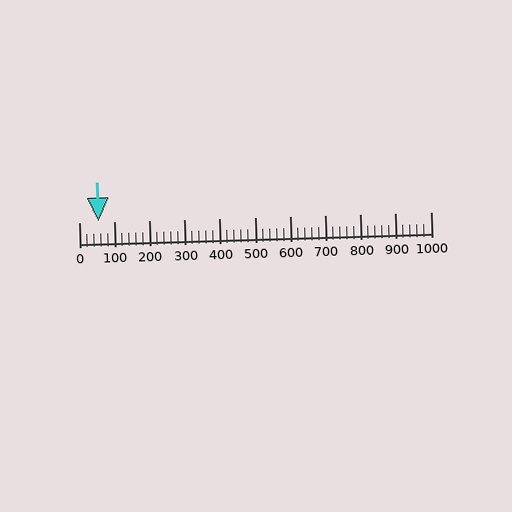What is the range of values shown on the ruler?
The ruler shows values from 0 to 1000.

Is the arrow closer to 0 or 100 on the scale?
The arrow is closer to 100.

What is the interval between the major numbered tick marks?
The major tick marks are spaced 100 units apart.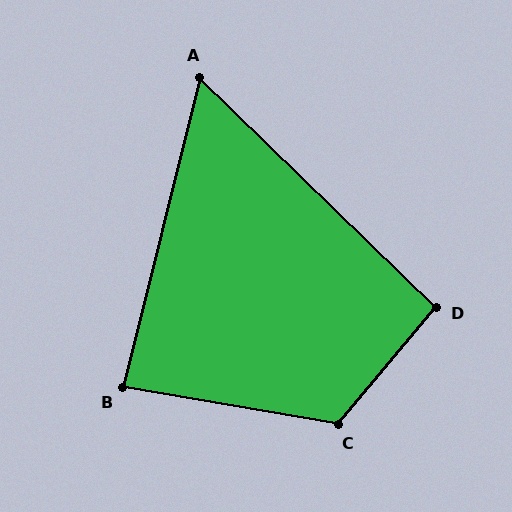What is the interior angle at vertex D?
Approximately 94 degrees (approximately right).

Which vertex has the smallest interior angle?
A, at approximately 60 degrees.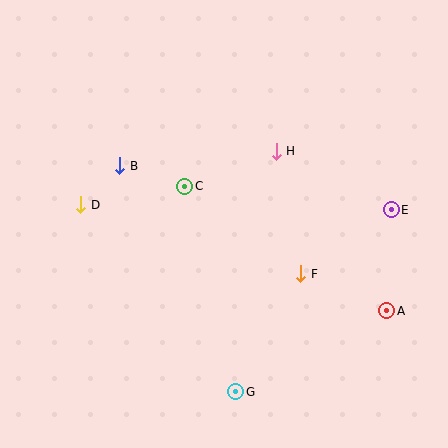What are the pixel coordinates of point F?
Point F is at (301, 274).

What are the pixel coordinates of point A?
Point A is at (387, 311).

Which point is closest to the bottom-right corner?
Point A is closest to the bottom-right corner.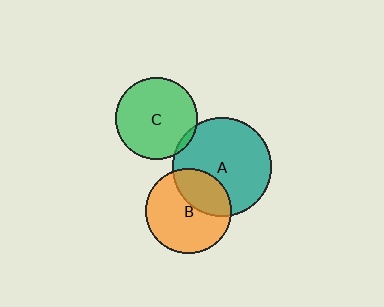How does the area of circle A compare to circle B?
Approximately 1.3 times.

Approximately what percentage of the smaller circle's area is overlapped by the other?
Approximately 5%.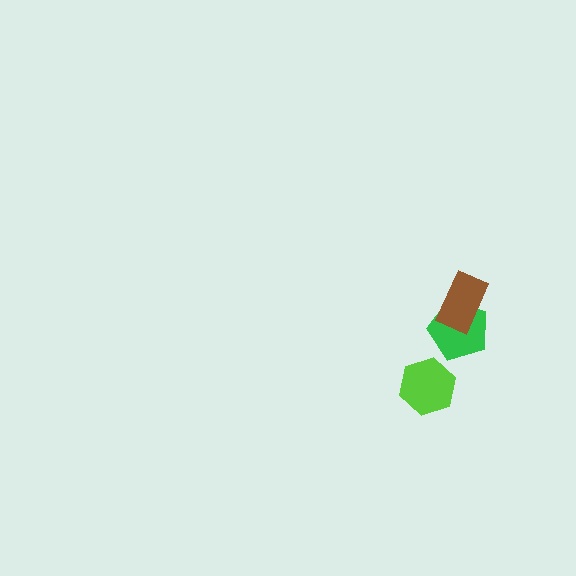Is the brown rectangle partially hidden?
No, no other shape covers it.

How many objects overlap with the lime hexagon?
0 objects overlap with the lime hexagon.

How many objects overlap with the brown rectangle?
1 object overlaps with the brown rectangle.